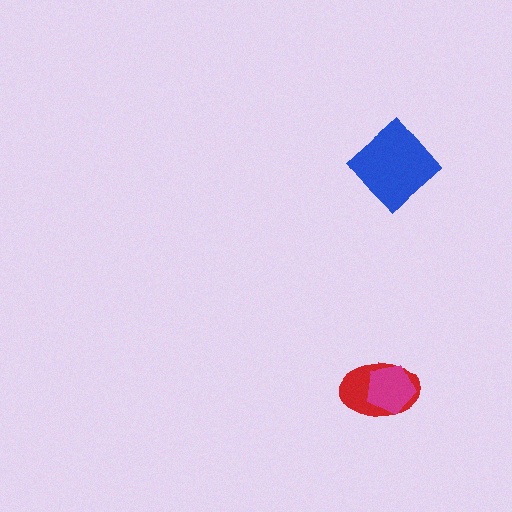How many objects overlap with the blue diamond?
0 objects overlap with the blue diamond.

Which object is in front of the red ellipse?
The magenta pentagon is in front of the red ellipse.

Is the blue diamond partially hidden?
No, no other shape covers it.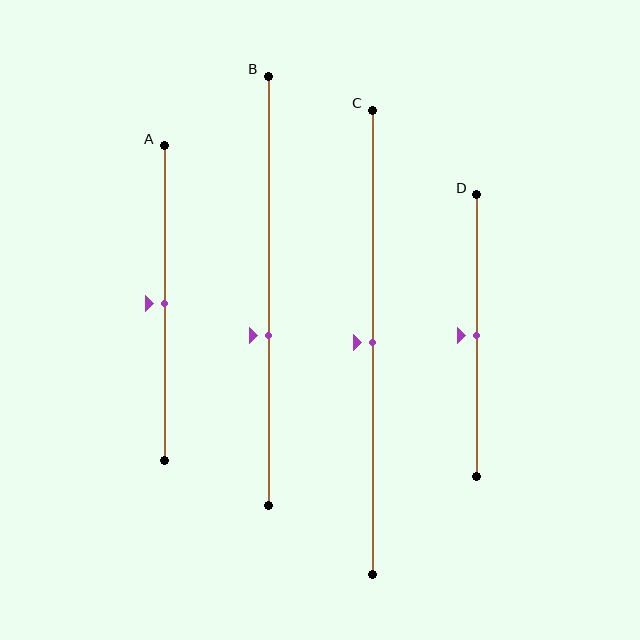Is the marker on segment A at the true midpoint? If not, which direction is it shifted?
Yes, the marker on segment A is at the true midpoint.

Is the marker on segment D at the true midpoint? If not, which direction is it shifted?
Yes, the marker on segment D is at the true midpoint.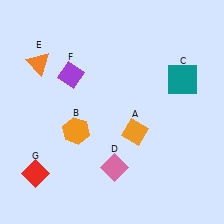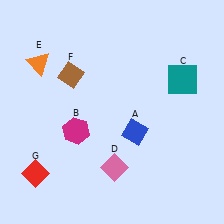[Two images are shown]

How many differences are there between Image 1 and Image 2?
There are 3 differences between the two images.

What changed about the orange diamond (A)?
In Image 1, A is orange. In Image 2, it changed to blue.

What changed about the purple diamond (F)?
In Image 1, F is purple. In Image 2, it changed to brown.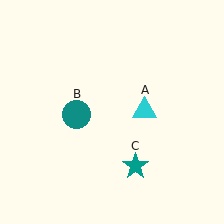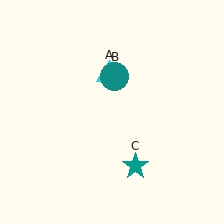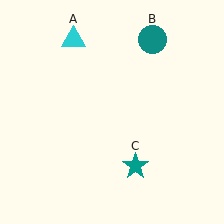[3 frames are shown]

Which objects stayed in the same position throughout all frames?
Teal star (object C) remained stationary.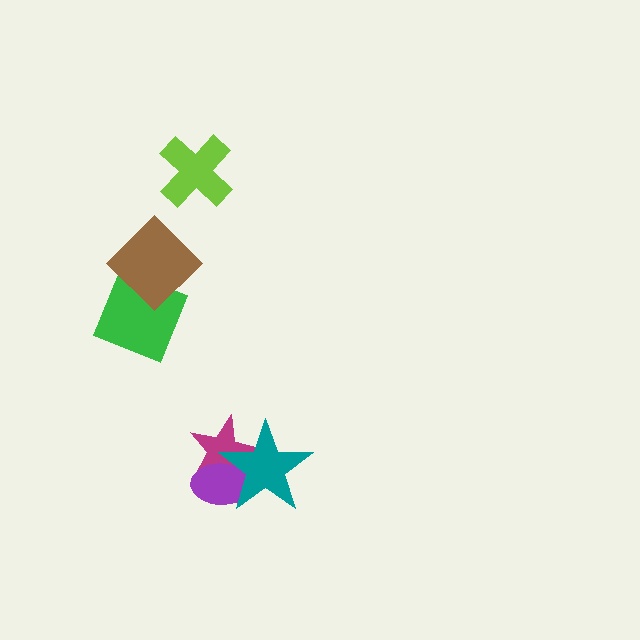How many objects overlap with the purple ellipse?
2 objects overlap with the purple ellipse.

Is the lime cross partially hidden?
No, no other shape covers it.